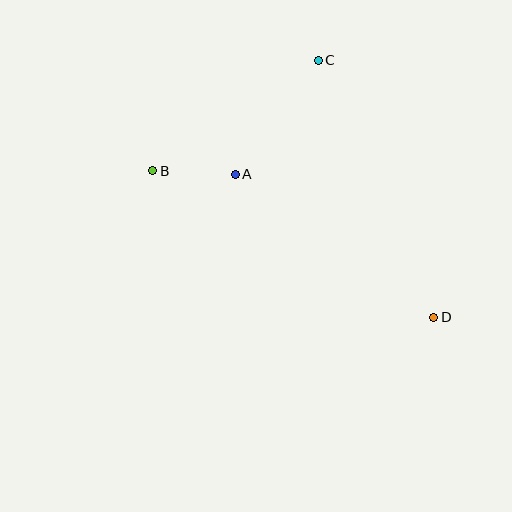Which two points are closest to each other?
Points A and B are closest to each other.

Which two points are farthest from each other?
Points B and D are farthest from each other.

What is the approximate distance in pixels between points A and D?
The distance between A and D is approximately 244 pixels.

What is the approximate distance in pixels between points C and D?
The distance between C and D is approximately 282 pixels.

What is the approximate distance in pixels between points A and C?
The distance between A and C is approximately 141 pixels.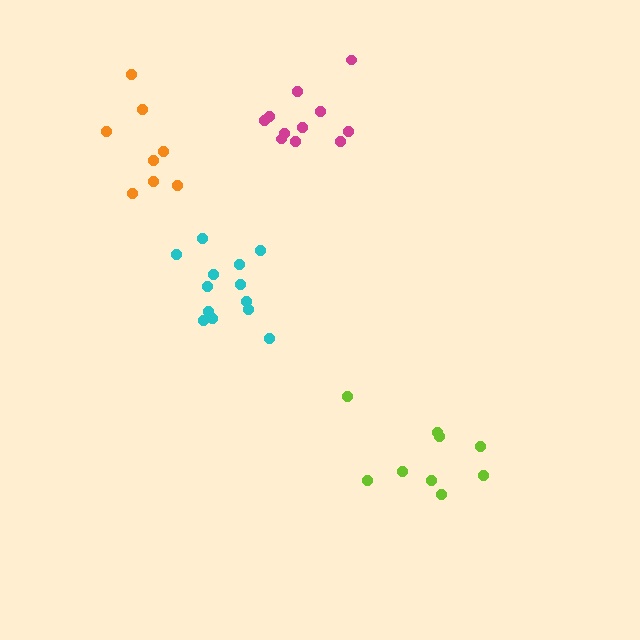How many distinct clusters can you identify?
There are 4 distinct clusters.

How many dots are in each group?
Group 1: 11 dots, Group 2: 13 dots, Group 3: 9 dots, Group 4: 8 dots (41 total).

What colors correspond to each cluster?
The clusters are colored: magenta, cyan, lime, orange.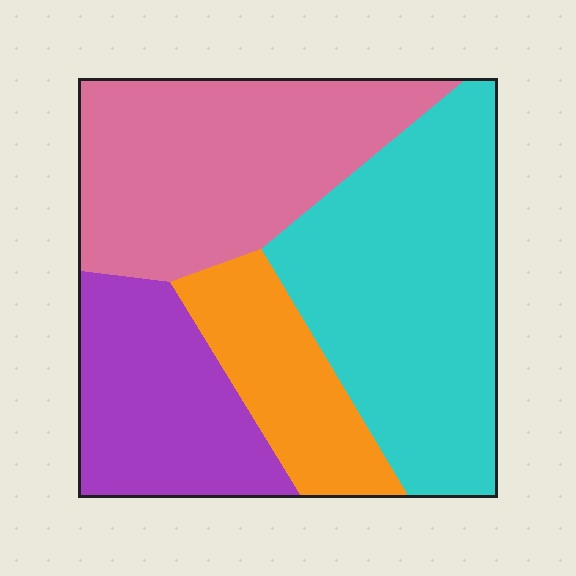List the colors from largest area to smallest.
From largest to smallest: cyan, pink, purple, orange.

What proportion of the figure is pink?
Pink takes up about one third (1/3) of the figure.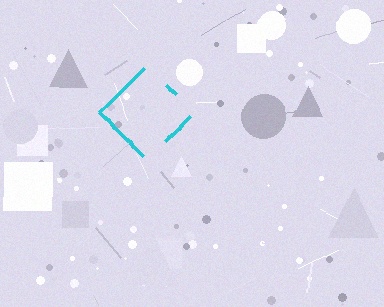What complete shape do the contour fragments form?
The contour fragments form a diamond.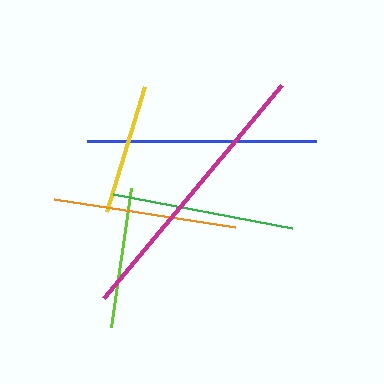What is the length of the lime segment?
The lime segment is approximately 140 pixels long.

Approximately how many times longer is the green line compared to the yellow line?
The green line is approximately 1.4 times the length of the yellow line.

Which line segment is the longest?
The magenta line is the longest at approximately 278 pixels.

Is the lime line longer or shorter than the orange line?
The orange line is longer than the lime line.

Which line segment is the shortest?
The yellow line is the shortest at approximately 131 pixels.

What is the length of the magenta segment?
The magenta segment is approximately 278 pixels long.